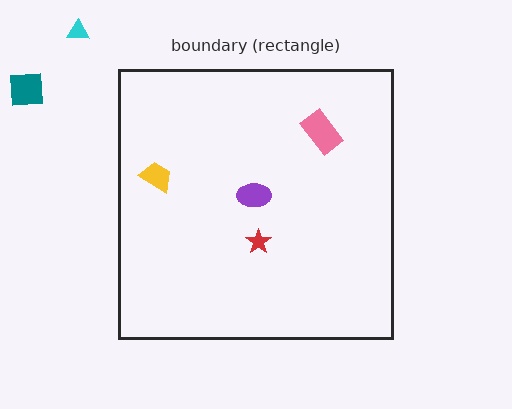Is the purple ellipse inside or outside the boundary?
Inside.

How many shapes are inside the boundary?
4 inside, 2 outside.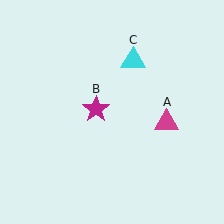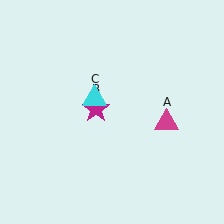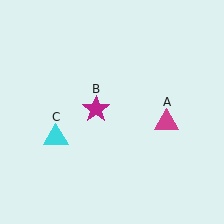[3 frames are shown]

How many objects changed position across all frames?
1 object changed position: cyan triangle (object C).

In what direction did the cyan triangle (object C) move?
The cyan triangle (object C) moved down and to the left.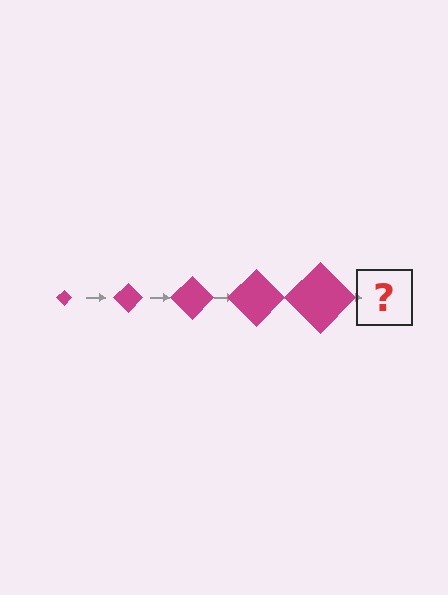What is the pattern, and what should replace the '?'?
The pattern is that the diamond gets progressively larger each step. The '?' should be a magenta diamond, larger than the previous one.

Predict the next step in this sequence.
The next step is a magenta diamond, larger than the previous one.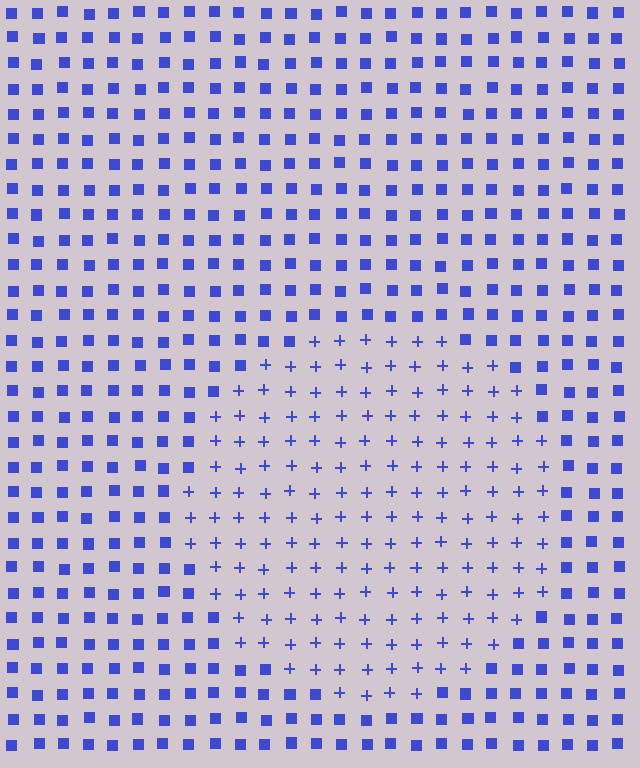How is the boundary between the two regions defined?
The boundary is defined by a change in element shape: plus signs inside vs. squares outside. All elements share the same color and spacing.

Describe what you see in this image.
The image is filled with small blue elements arranged in a uniform grid. A circle-shaped region contains plus signs, while the surrounding area contains squares. The boundary is defined purely by the change in element shape.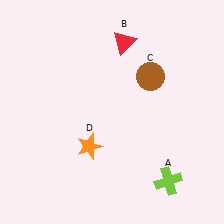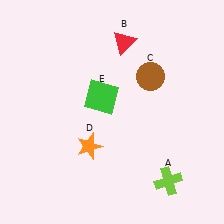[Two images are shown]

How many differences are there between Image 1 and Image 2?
There is 1 difference between the two images.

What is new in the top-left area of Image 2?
A green square (E) was added in the top-left area of Image 2.